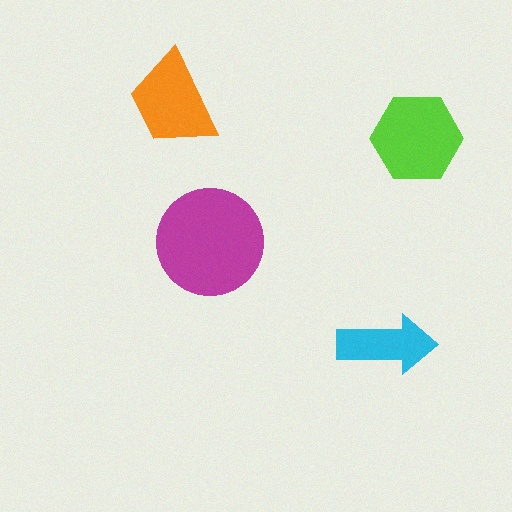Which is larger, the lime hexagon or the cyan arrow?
The lime hexagon.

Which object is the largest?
The magenta circle.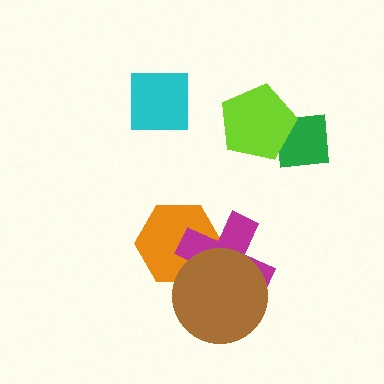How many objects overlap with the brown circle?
2 objects overlap with the brown circle.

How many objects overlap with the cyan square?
0 objects overlap with the cyan square.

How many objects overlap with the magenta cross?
2 objects overlap with the magenta cross.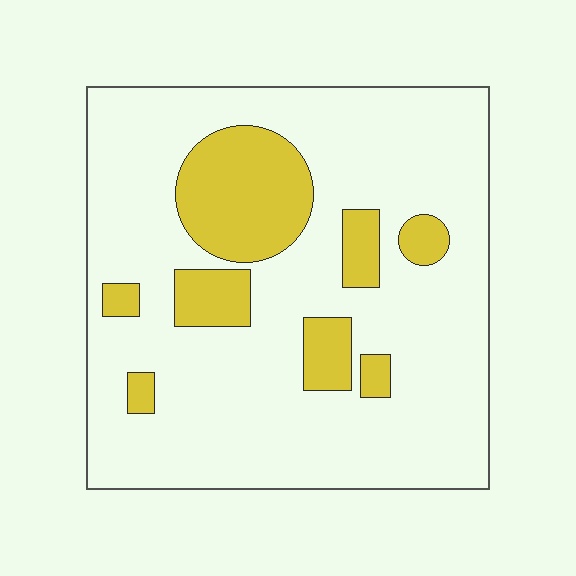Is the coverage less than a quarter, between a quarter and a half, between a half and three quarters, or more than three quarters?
Less than a quarter.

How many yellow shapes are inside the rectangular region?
8.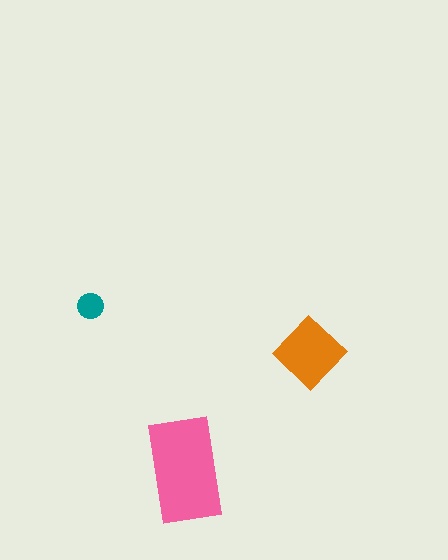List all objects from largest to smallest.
The pink rectangle, the orange diamond, the teal circle.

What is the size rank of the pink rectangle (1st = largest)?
1st.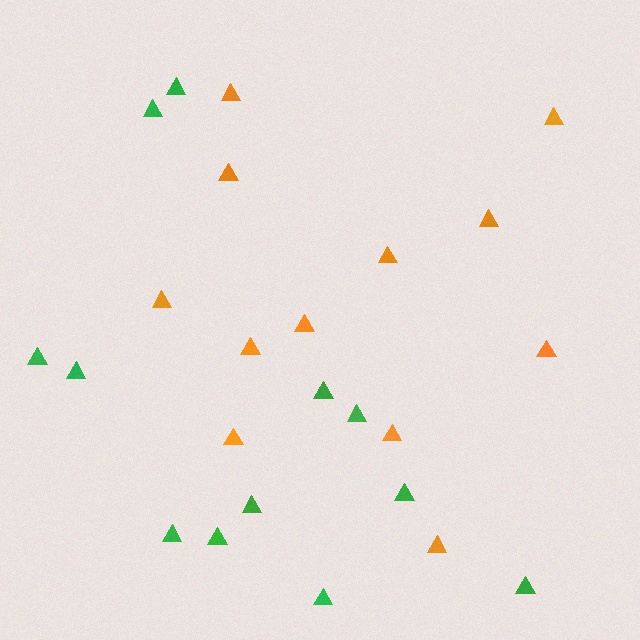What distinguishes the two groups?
There are 2 groups: one group of orange triangles (12) and one group of green triangles (12).